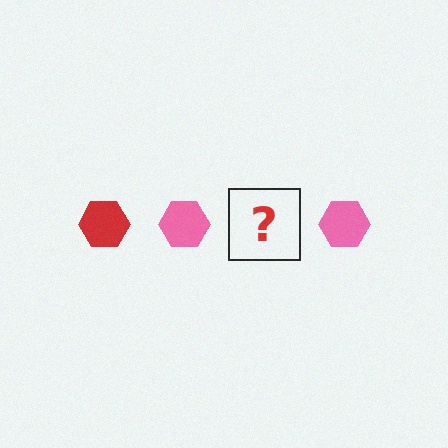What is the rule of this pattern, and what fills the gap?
The rule is that the pattern cycles through red, pink hexagons. The gap should be filled with a red hexagon.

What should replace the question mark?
The question mark should be replaced with a red hexagon.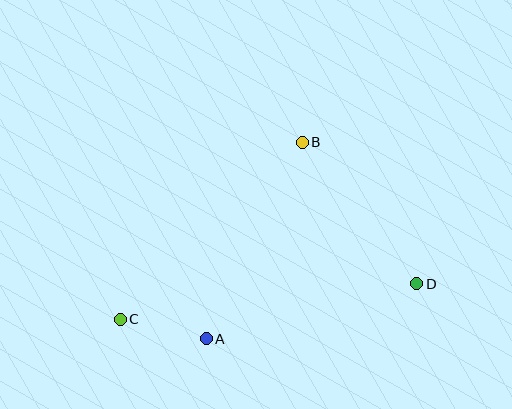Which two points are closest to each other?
Points A and C are closest to each other.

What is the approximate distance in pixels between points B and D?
The distance between B and D is approximately 182 pixels.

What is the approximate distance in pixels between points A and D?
The distance between A and D is approximately 218 pixels.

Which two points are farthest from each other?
Points C and D are farthest from each other.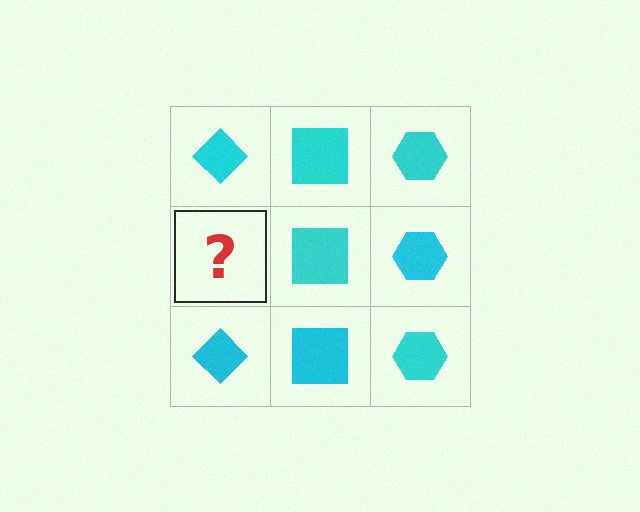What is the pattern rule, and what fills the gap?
The rule is that each column has a consistent shape. The gap should be filled with a cyan diamond.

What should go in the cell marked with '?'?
The missing cell should contain a cyan diamond.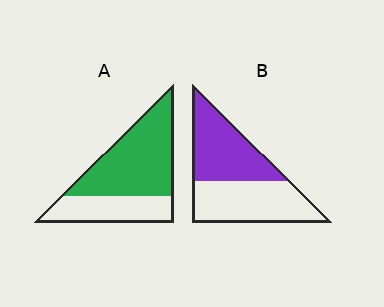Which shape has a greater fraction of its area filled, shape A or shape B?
Shape A.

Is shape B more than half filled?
Roughly half.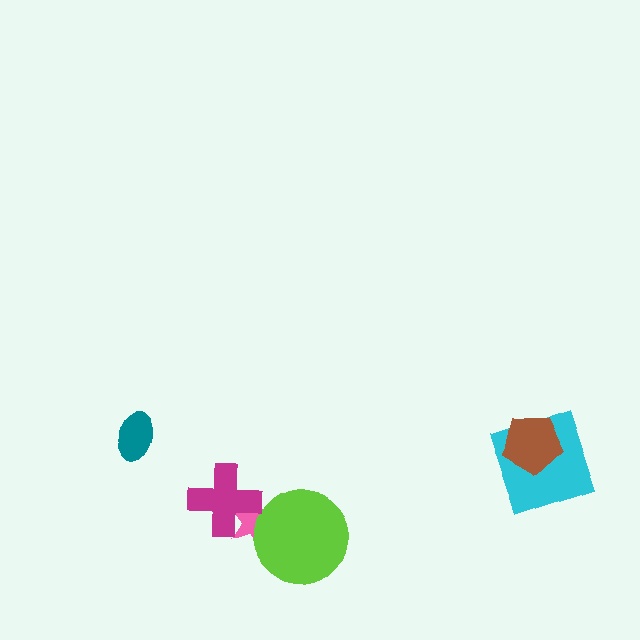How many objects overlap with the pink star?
2 objects overlap with the pink star.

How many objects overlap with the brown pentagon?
1 object overlaps with the brown pentagon.